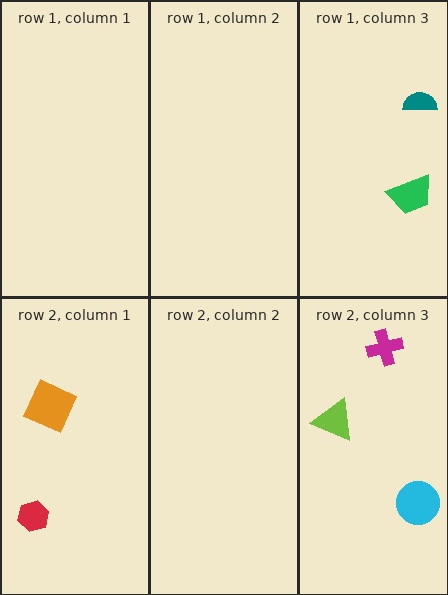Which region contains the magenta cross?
The row 2, column 3 region.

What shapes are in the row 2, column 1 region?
The orange square, the red hexagon.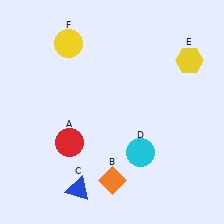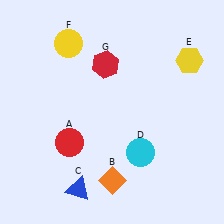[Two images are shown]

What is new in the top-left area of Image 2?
A red hexagon (G) was added in the top-left area of Image 2.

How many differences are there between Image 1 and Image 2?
There is 1 difference between the two images.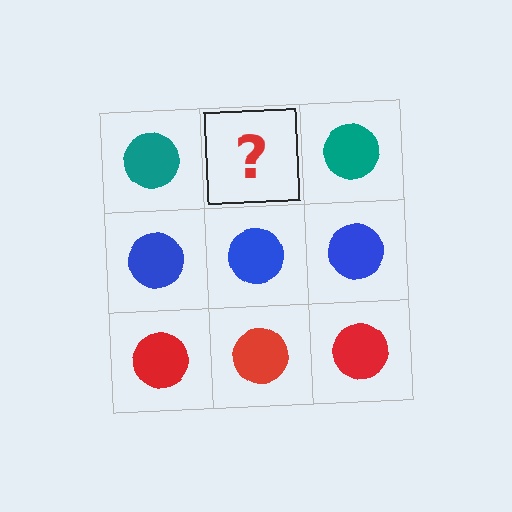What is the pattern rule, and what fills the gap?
The rule is that each row has a consistent color. The gap should be filled with a teal circle.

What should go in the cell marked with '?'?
The missing cell should contain a teal circle.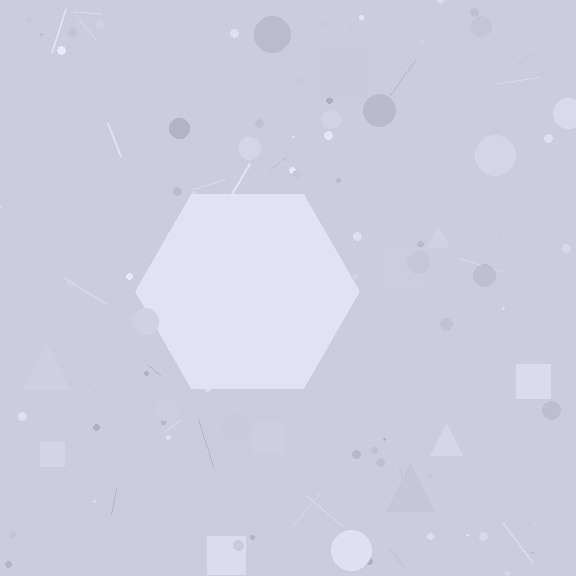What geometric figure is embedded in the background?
A hexagon is embedded in the background.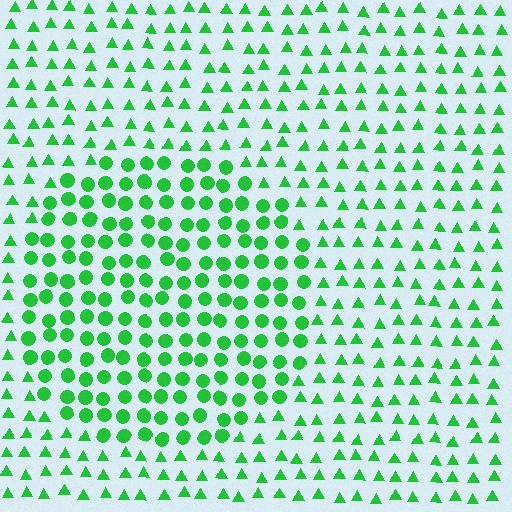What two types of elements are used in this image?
The image uses circles inside the circle region and triangles outside it.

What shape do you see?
I see a circle.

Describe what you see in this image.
The image is filled with small green elements arranged in a uniform grid. A circle-shaped region contains circles, while the surrounding area contains triangles. The boundary is defined purely by the change in element shape.